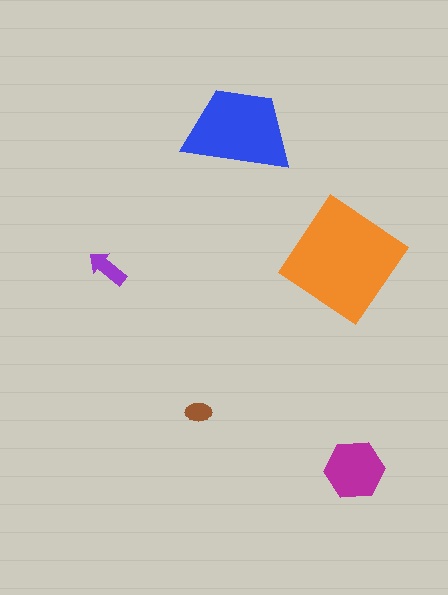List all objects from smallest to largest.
The brown ellipse, the purple arrow, the magenta hexagon, the blue trapezoid, the orange diamond.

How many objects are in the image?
There are 5 objects in the image.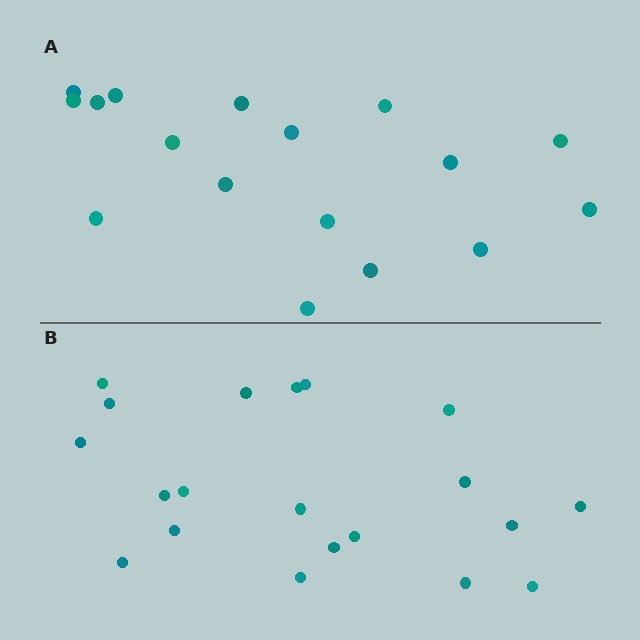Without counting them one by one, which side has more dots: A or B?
Region B (the bottom region) has more dots.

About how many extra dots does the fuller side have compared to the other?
Region B has just a few more — roughly 2 or 3 more dots than region A.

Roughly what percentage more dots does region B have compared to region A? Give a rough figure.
About 20% more.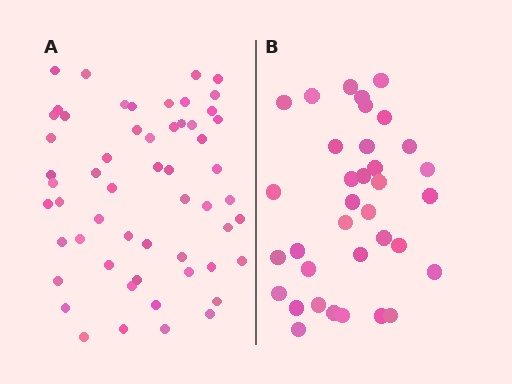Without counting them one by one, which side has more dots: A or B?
Region A (the left region) has more dots.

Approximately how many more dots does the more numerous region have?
Region A has approximately 20 more dots than region B.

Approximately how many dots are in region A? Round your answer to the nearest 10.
About 60 dots. (The exact count is 56, which rounds to 60.)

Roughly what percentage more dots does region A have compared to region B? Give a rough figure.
About 60% more.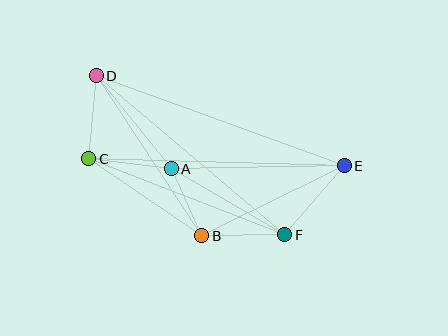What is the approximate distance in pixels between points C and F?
The distance between C and F is approximately 210 pixels.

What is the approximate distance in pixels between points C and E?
The distance between C and E is approximately 256 pixels.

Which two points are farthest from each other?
Points D and E are farthest from each other.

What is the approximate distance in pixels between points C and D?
The distance between C and D is approximately 83 pixels.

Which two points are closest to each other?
Points A and B are closest to each other.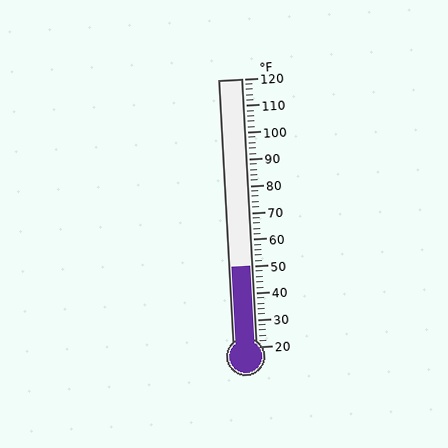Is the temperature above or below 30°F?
The temperature is above 30°F.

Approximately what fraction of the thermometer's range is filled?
The thermometer is filled to approximately 30% of its range.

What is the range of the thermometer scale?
The thermometer scale ranges from 20°F to 120°F.